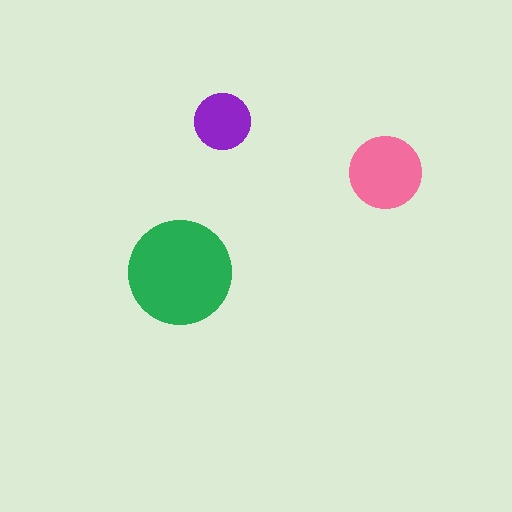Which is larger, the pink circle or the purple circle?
The pink one.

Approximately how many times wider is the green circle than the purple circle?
About 2 times wider.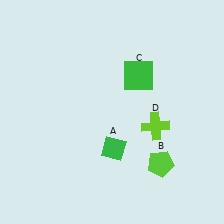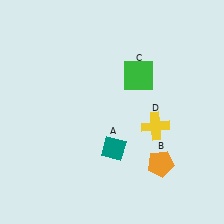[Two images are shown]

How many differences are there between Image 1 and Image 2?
There are 3 differences between the two images.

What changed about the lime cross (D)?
In Image 1, D is lime. In Image 2, it changed to yellow.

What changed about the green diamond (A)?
In Image 1, A is green. In Image 2, it changed to teal.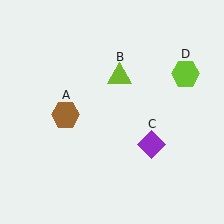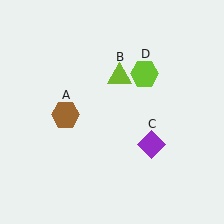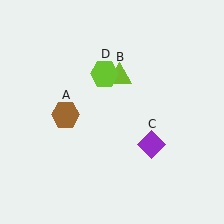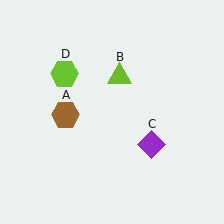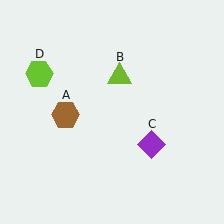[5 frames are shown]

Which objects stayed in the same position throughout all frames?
Brown hexagon (object A) and lime triangle (object B) and purple diamond (object C) remained stationary.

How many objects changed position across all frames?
1 object changed position: lime hexagon (object D).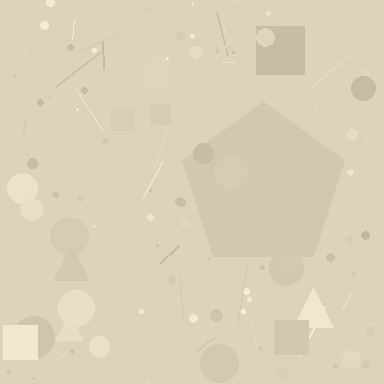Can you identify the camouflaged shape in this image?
The camouflaged shape is a pentagon.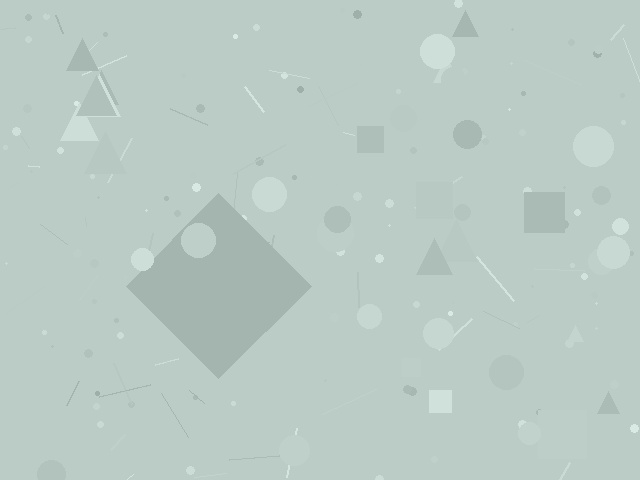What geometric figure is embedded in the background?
A diamond is embedded in the background.